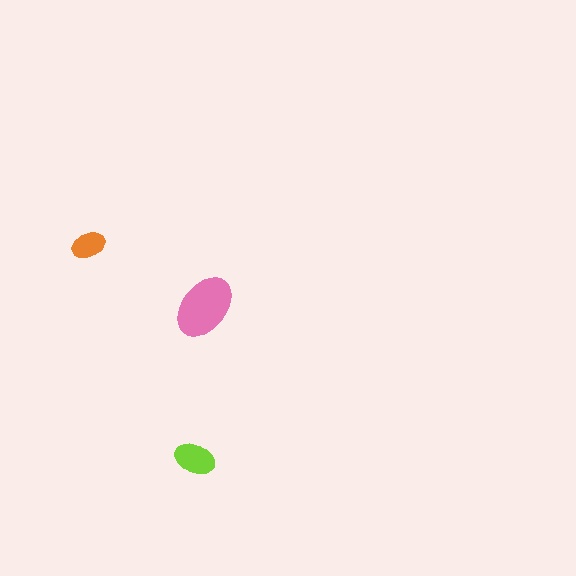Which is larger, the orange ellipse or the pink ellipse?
The pink one.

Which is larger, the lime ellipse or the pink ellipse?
The pink one.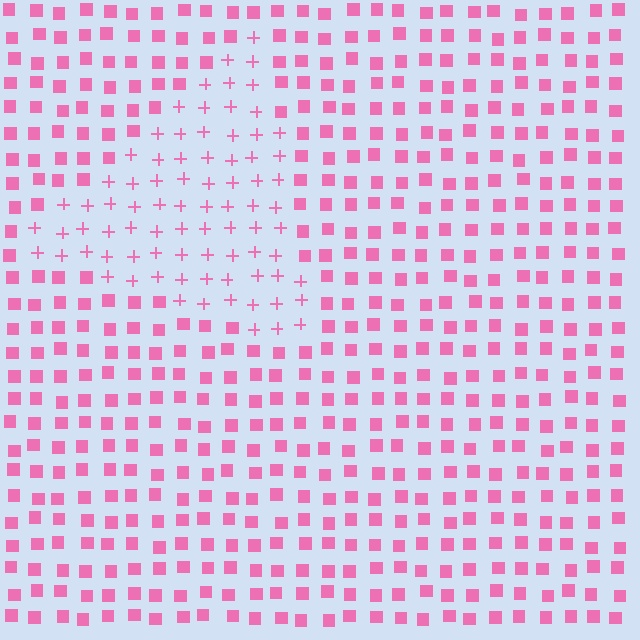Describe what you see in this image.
The image is filled with small pink elements arranged in a uniform grid. A triangle-shaped region contains plus signs, while the surrounding area contains squares. The boundary is defined purely by the change in element shape.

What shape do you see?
I see a triangle.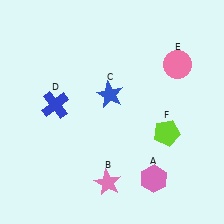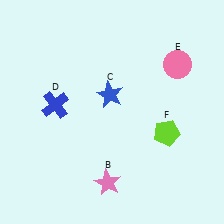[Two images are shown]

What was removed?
The pink hexagon (A) was removed in Image 2.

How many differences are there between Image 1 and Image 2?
There is 1 difference between the two images.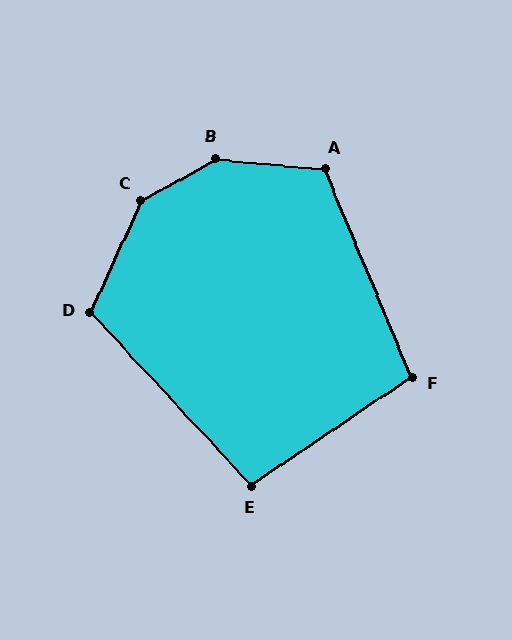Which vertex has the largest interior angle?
B, at approximately 146 degrees.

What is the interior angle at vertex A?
Approximately 118 degrees (obtuse).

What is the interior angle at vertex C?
Approximately 143 degrees (obtuse).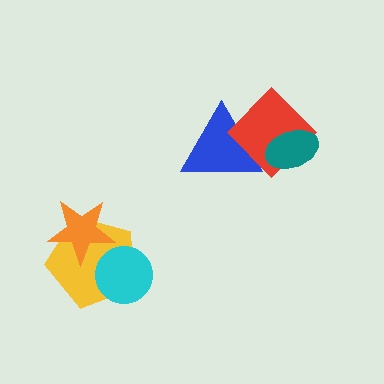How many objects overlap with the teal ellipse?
1 object overlaps with the teal ellipse.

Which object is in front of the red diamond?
The teal ellipse is in front of the red diamond.